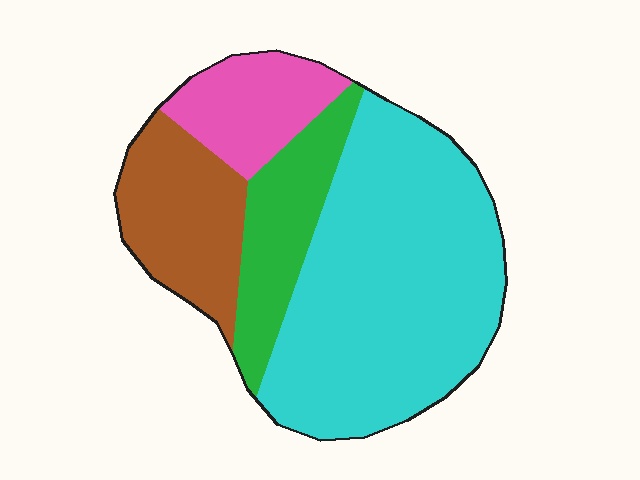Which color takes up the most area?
Cyan, at roughly 55%.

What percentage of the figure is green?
Green takes up about one sixth (1/6) of the figure.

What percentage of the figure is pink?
Pink covers roughly 15% of the figure.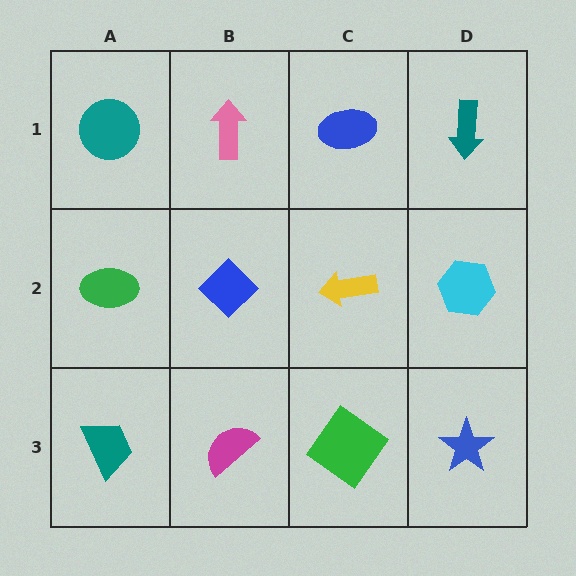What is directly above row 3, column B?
A blue diamond.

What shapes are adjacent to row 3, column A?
A green ellipse (row 2, column A), a magenta semicircle (row 3, column B).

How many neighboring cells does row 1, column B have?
3.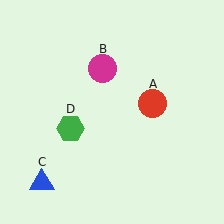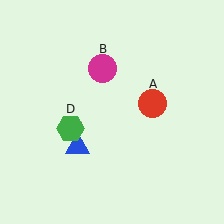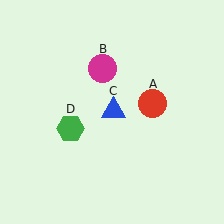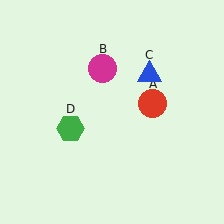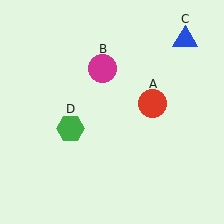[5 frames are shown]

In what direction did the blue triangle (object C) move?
The blue triangle (object C) moved up and to the right.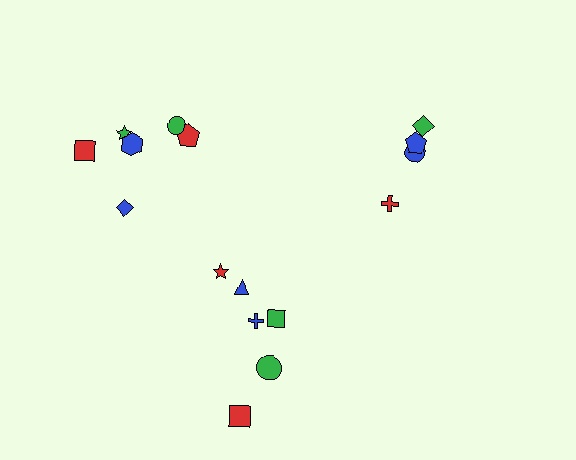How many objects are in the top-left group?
There are 6 objects.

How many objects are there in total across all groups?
There are 16 objects.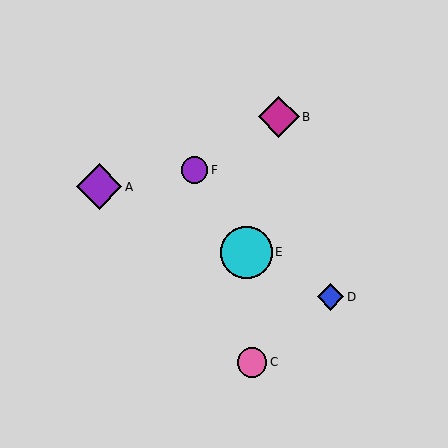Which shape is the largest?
The cyan circle (labeled E) is the largest.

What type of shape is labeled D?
Shape D is a blue diamond.